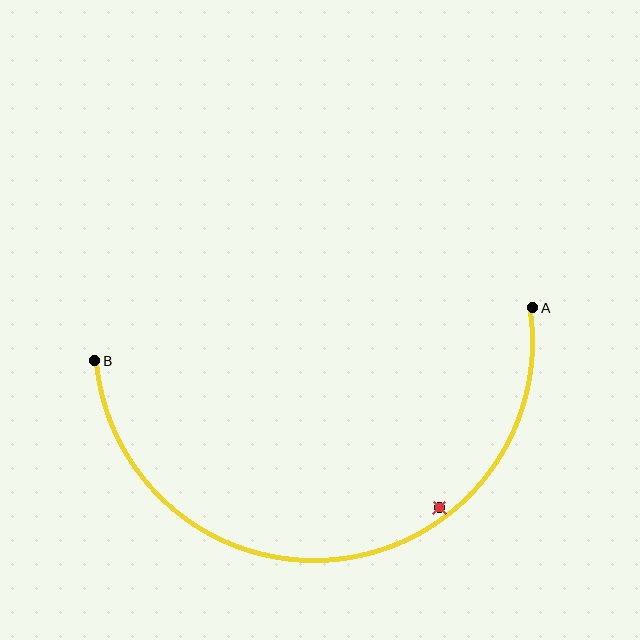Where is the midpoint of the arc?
The arc midpoint is the point on the curve farthest from the straight line joining A and B. It sits below that line.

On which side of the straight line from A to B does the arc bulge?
The arc bulges below the straight line connecting A and B.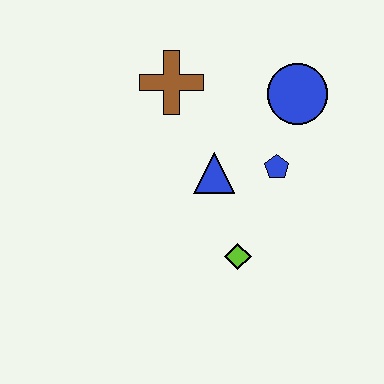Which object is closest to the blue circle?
The blue pentagon is closest to the blue circle.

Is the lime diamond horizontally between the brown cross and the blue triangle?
No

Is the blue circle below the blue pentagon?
No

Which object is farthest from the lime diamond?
The brown cross is farthest from the lime diamond.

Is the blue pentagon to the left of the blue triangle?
No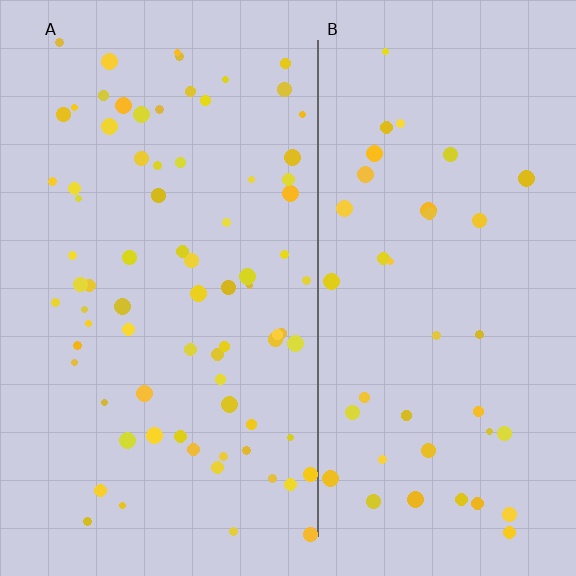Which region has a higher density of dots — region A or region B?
A (the left).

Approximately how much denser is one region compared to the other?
Approximately 1.9× — region A over region B.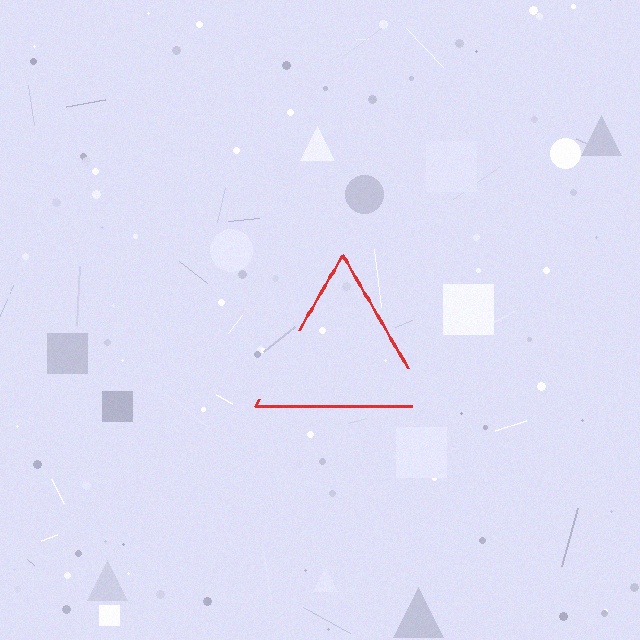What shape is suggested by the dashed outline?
The dashed outline suggests a triangle.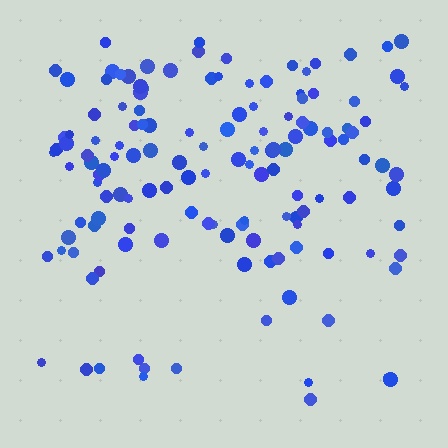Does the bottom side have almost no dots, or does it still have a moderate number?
Still a moderate number, just noticeably fewer than the top.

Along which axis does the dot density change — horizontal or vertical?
Vertical.